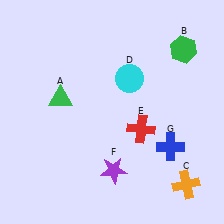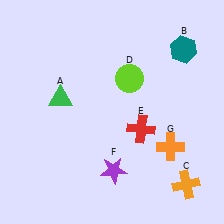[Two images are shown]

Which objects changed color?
B changed from green to teal. D changed from cyan to lime. G changed from blue to orange.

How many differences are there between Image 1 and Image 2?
There are 3 differences between the two images.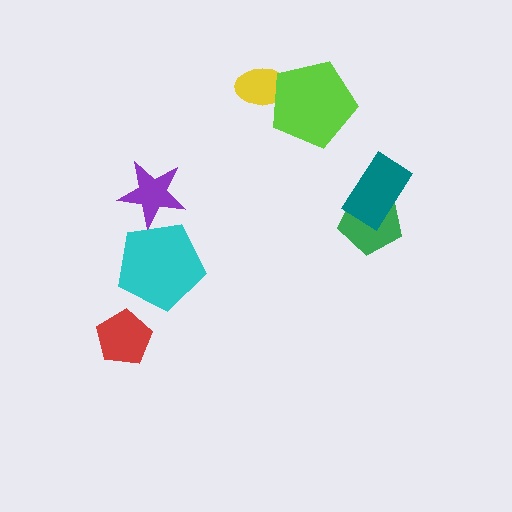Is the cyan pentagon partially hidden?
Yes, it is partially covered by another shape.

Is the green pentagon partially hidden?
Yes, it is partially covered by another shape.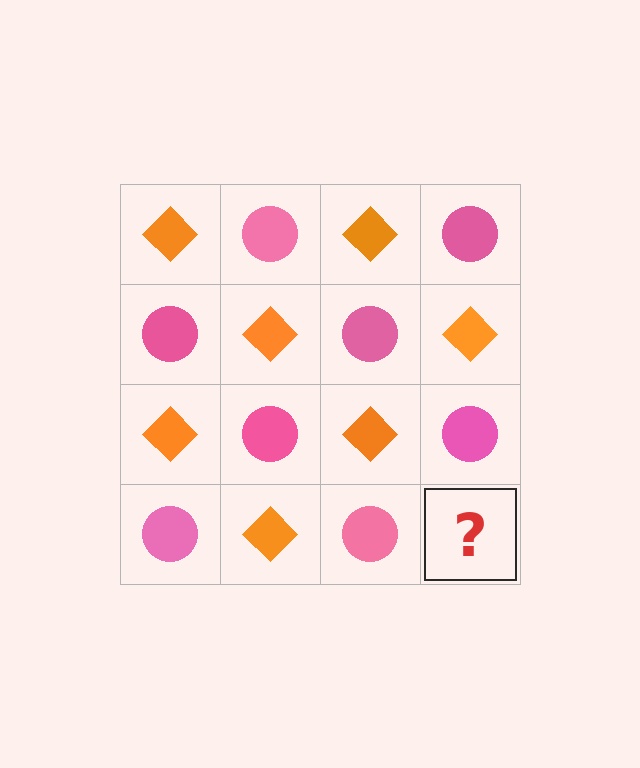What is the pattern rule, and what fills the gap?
The rule is that it alternates orange diamond and pink circle in a checkerboard pattern. The gap should be filled with an orange diamond.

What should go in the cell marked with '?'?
The missing cell should contain an orange diamond.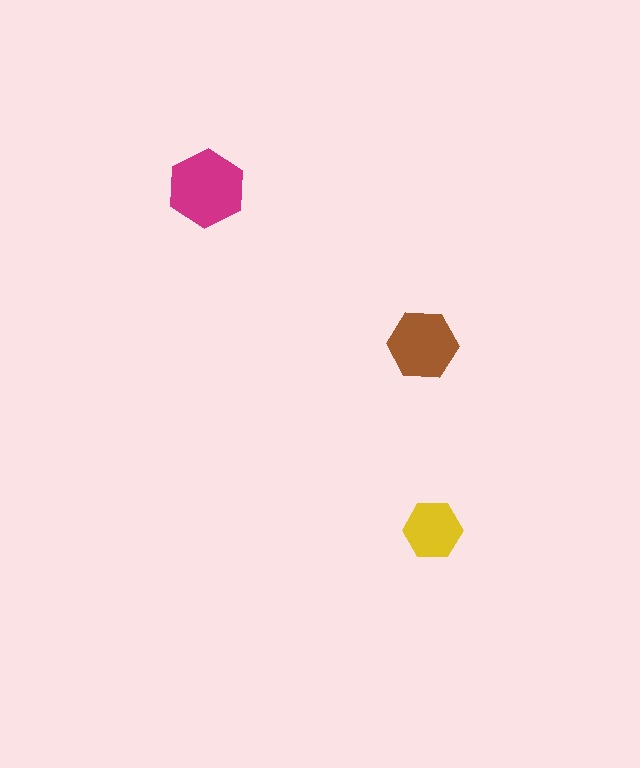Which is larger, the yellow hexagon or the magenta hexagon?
The magenta one.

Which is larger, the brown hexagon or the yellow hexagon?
The brown one.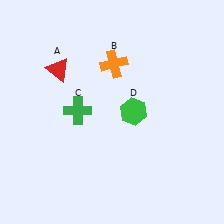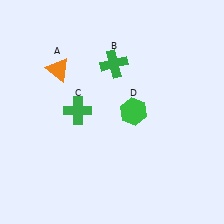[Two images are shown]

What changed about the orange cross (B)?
In Image 1, B is orange. In Image 2, it changed to green.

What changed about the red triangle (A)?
In Image 1, A is red. In Image 2, it changed to orange.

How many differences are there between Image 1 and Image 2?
There are 2 differences between the two images.